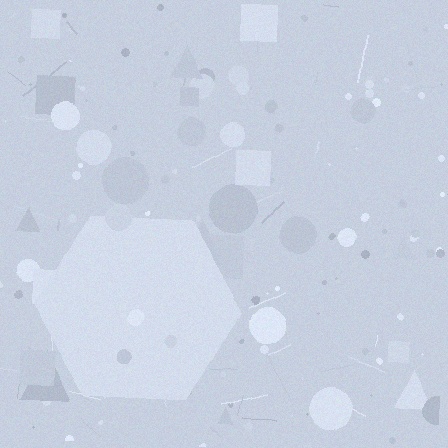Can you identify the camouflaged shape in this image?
The camouflaged shape is a hexagon.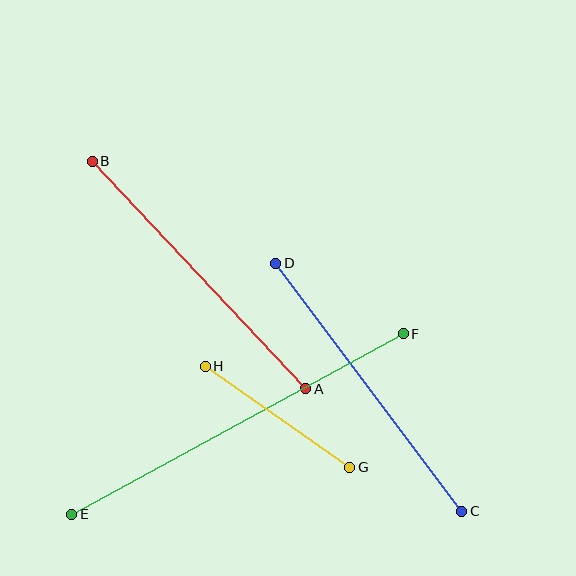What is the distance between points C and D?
The distance is approximately 310 pixels.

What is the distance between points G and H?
The distance is approximately 176 pixels.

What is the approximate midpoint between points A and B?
The midpoint is at approximately (199, 275) pixels.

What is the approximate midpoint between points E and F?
The midpoint is at approximately (238, 424) pixels.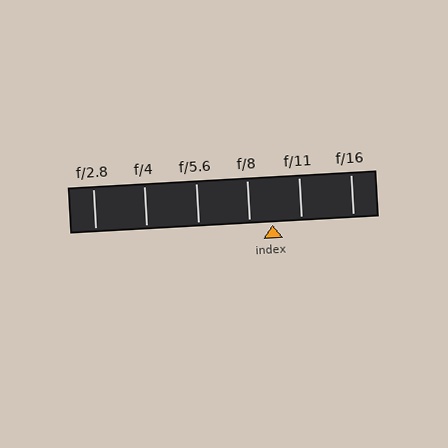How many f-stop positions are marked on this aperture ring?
There are 6 f-stop positions marked.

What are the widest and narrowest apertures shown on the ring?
The widest aperture shown is f/2.8 and the narrowest is f/16.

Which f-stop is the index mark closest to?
The index mark is closest to f/8.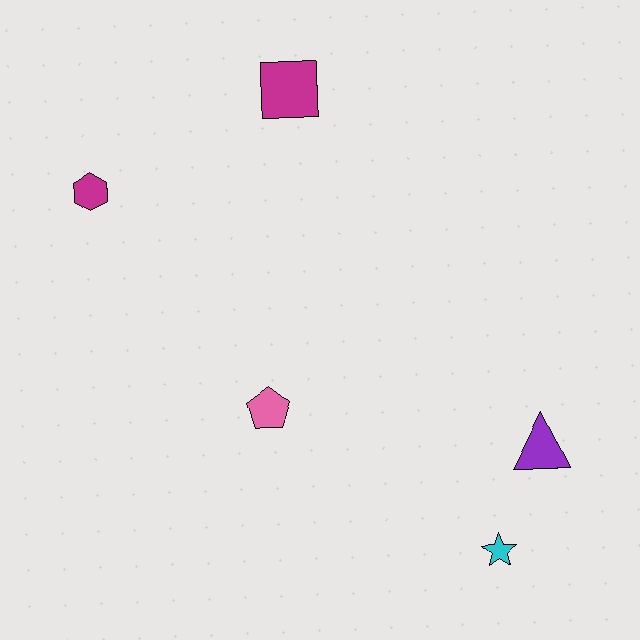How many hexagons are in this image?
There is 1 hexagon.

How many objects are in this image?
There are 5 objects.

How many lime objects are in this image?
There are no lime objects.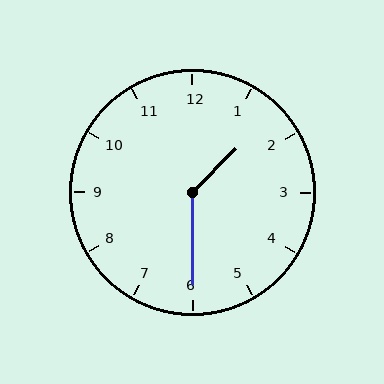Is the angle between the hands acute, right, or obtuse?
It is obtuse.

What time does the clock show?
1:30.